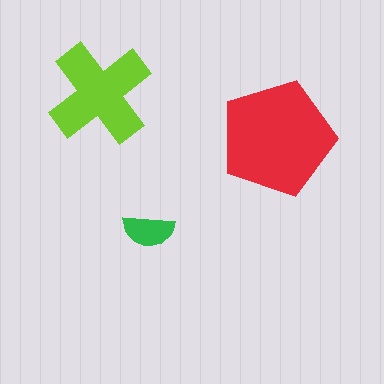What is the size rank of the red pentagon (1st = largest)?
1st.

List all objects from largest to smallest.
The red pentagon, the lime cross, the green semicircle.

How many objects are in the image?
There are 3 objects in the image.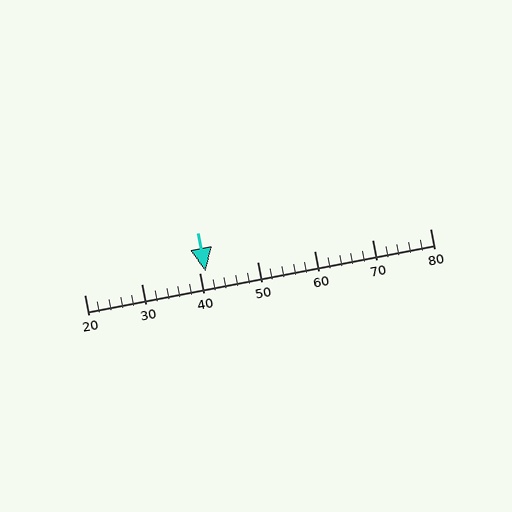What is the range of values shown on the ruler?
The ruler shows values from 20 to 80.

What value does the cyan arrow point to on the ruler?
The cyan arrow points to approximately 41.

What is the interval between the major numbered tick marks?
The major tick marks are spaced 10 units apart.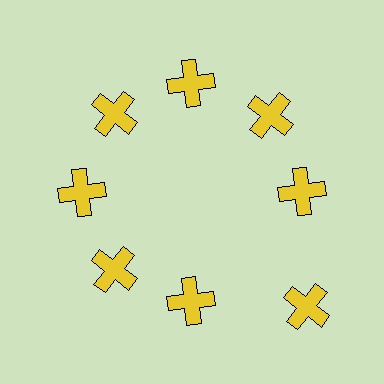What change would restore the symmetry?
The symmetry would be restored by moving it inward, back onto the ring so that all 8 crosses sit at equal angles and equal distance from the center.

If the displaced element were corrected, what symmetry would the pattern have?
It would have 8-fold rotational symmetry — the pattern would map onto itself every 45 degrees.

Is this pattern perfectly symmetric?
No. The 8 yellow crosses are arranged in a ring, but one element near the 4 o'clock position is pushed outward from the center, breaking the 8-fold rotational symmetry.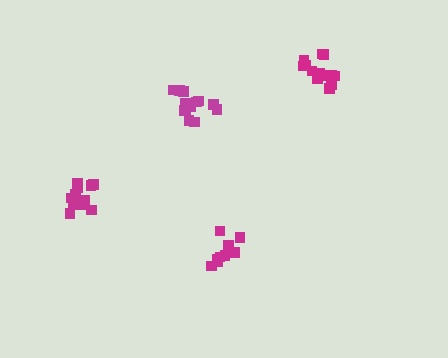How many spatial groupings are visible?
There are 4 spatial groupings.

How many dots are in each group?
Group 1: 13 dots, Group 2: 9 dots, Group 3: 13 dots, Group 4: 13 dots (48 total).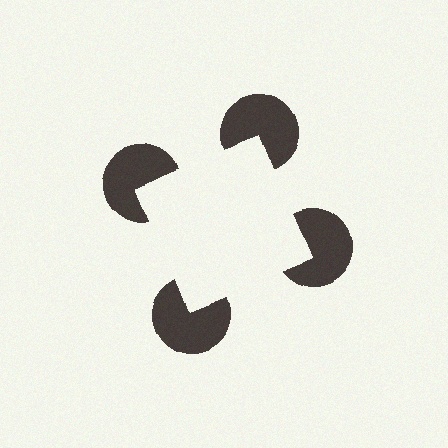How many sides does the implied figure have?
4 sides.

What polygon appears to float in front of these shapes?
An illusory square — its edges are inferred from the aligned wedge cuts in the pac-man discs, not physically drawn.